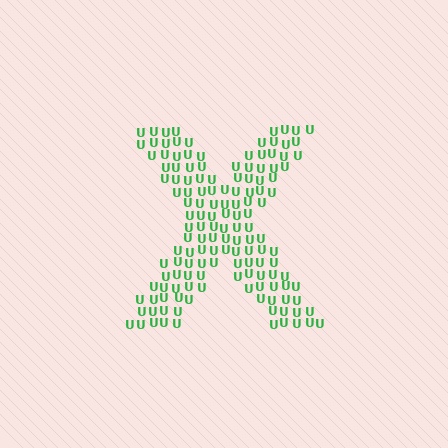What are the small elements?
The small elements are letter U's.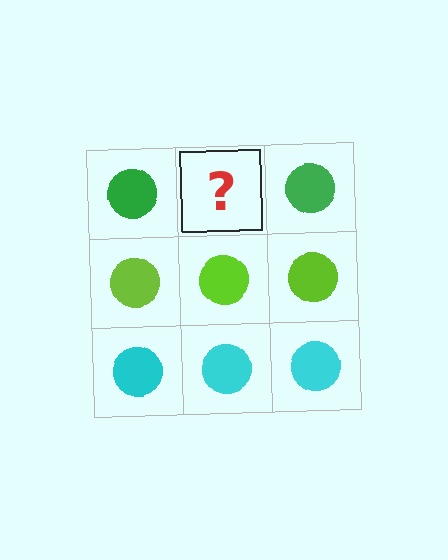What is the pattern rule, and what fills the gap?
The rule is that each row has a consistent color. The gap should be filled with a green circle.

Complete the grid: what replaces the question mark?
The question mark should be replaced with a green circle.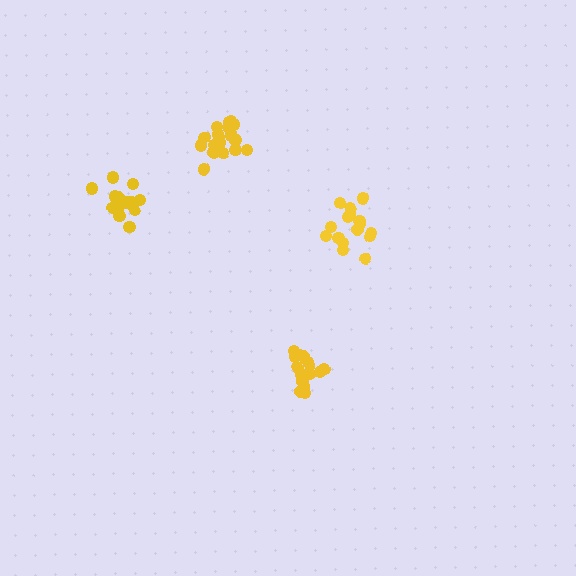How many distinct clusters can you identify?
There are 4 distinct clusters.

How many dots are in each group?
Group 1: 17 dots, Group 2: 17 dots, Group 3: 17 dots, Group 4: 20 dots (71 total).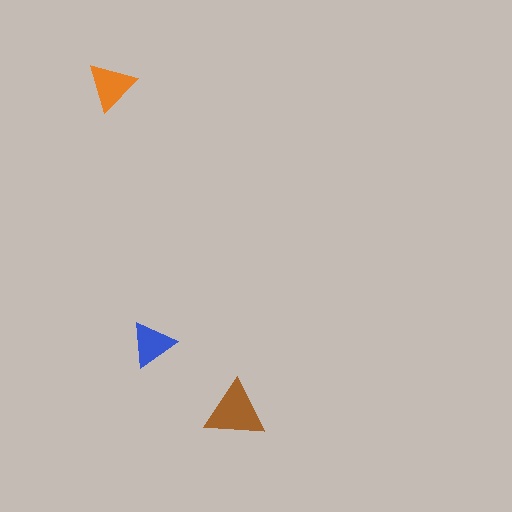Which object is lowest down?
The brown triangle is bottommost.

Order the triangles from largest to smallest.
the brown one, the orange one, the blue one.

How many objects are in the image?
There are 3 objects in the image.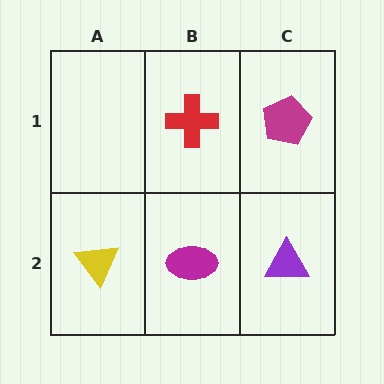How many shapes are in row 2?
3 shapes.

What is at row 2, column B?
A magenta ellipse.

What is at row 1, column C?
A magenta pentagon.